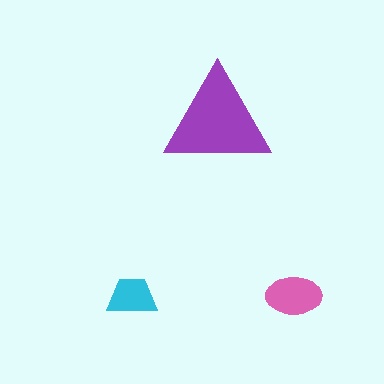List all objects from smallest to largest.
The cyan trapezoid, the pink ellipse, the purple triangle.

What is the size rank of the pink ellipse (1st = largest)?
2nd.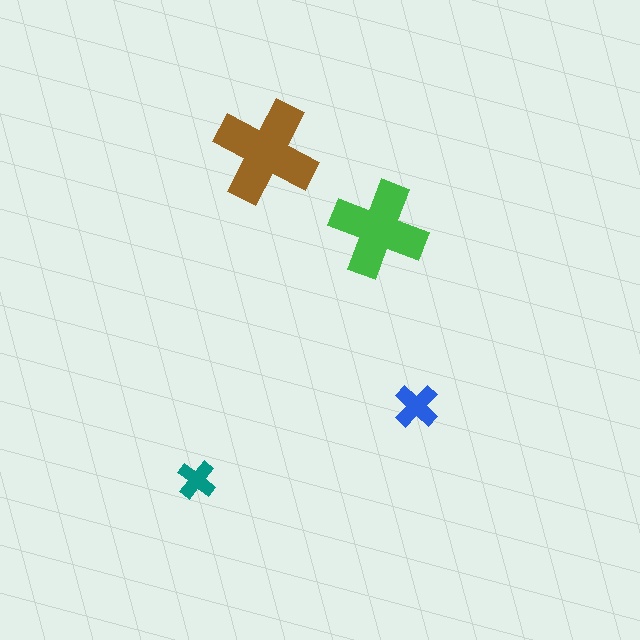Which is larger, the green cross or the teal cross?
The green one.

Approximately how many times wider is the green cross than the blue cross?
About 2 times wider.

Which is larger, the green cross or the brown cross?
The brown one.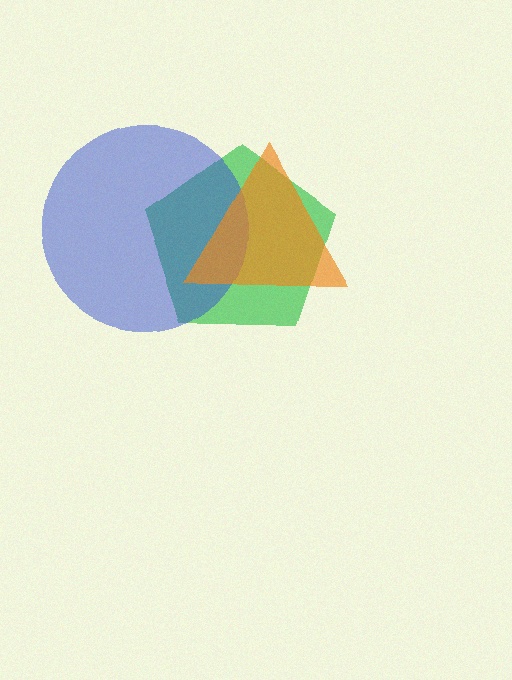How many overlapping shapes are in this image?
There are 3 overlapping shapes in the image.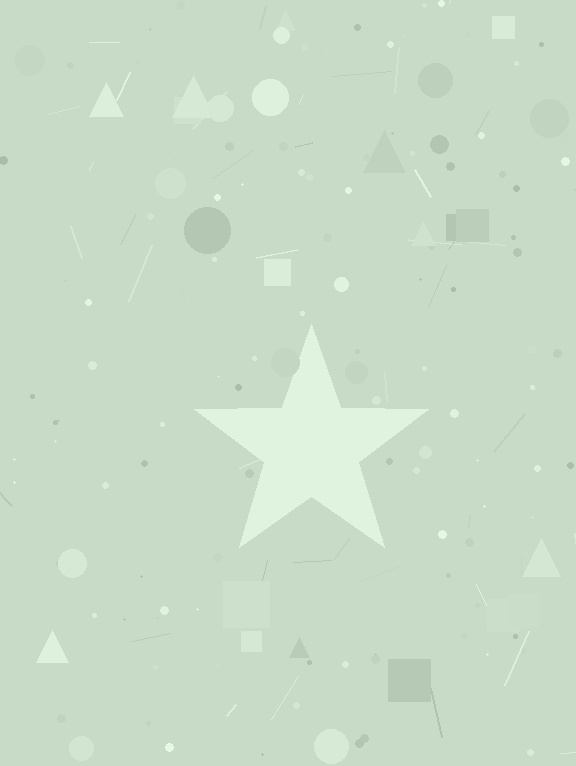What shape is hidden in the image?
A star is hidden in the image.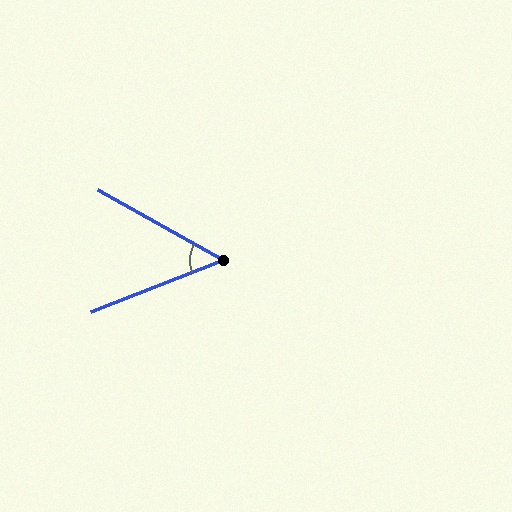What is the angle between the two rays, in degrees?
Approximately 50 degrees.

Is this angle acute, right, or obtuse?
It is acute.